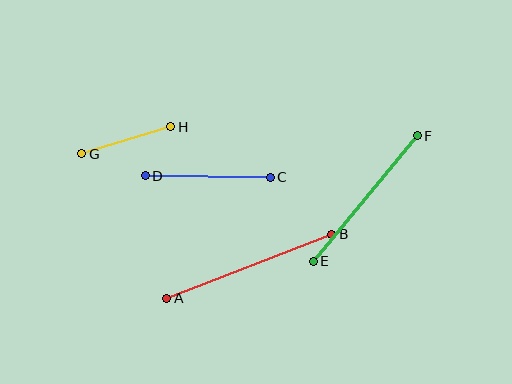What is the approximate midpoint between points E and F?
The midpoint is at approximately (365, 199) pixels.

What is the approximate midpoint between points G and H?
The midpoint is at approximately (126, 140) pixels.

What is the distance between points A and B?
The distance is approximately 177 pixels.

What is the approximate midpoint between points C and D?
The midpoint is at approximately (208, 176) pixels.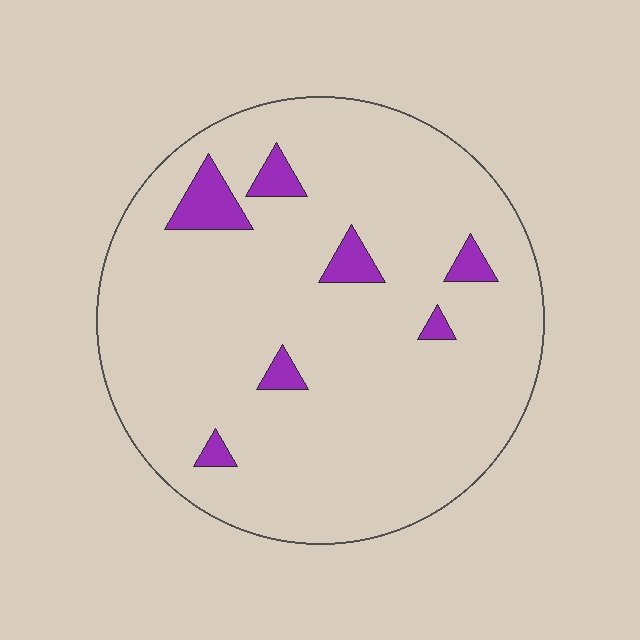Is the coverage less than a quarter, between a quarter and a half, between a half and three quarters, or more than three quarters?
Less than a quarter.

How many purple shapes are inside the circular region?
7.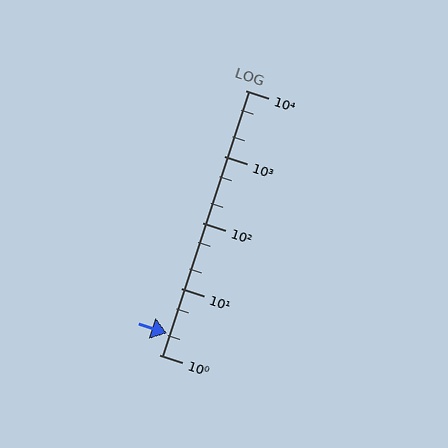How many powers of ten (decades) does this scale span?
The scale spans 4 decades, from 1 to 10000.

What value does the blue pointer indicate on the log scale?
The pointer indicates approximately 2.1.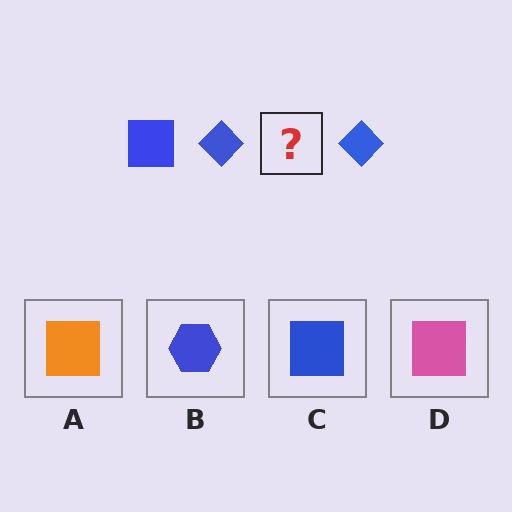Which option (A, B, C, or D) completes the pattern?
C.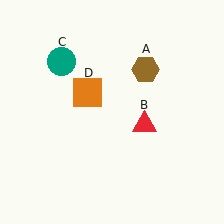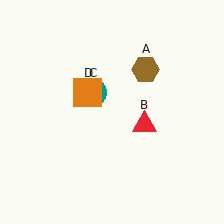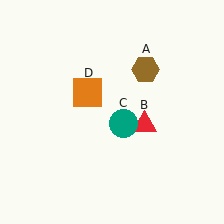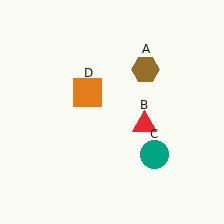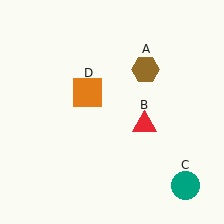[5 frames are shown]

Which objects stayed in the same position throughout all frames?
Brown hexagon (object A) and red triangle (object B) and orange square (object D) remained stationary.